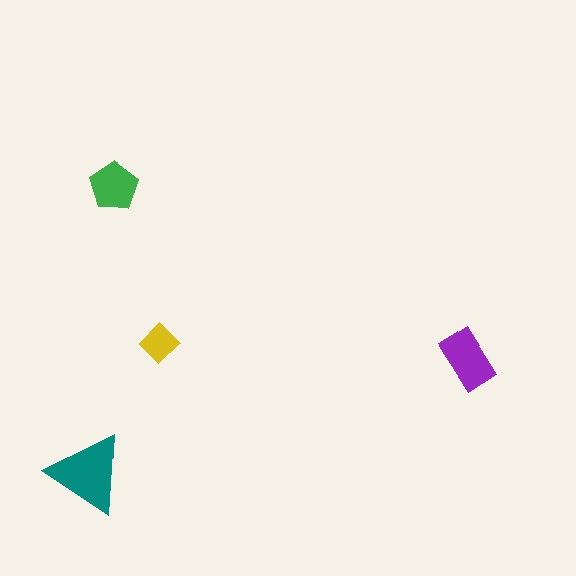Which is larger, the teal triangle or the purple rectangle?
The teal triangle.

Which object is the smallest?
The yellow diamond.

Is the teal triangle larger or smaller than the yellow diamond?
Larger.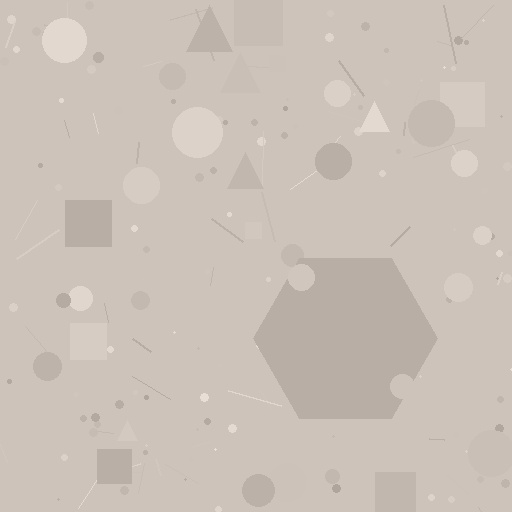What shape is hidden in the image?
A hexagon is hidden in the image.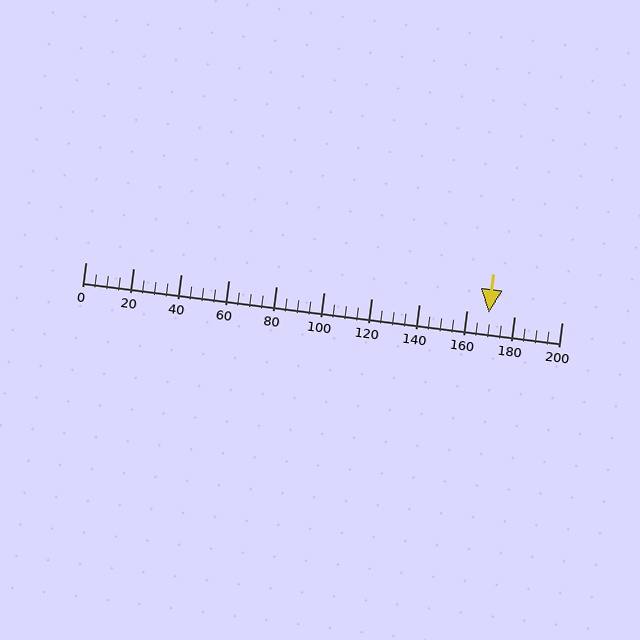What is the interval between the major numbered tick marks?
The major tick marks are spaced 20 units apart.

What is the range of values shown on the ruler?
The ruler shows values from 0 to 200.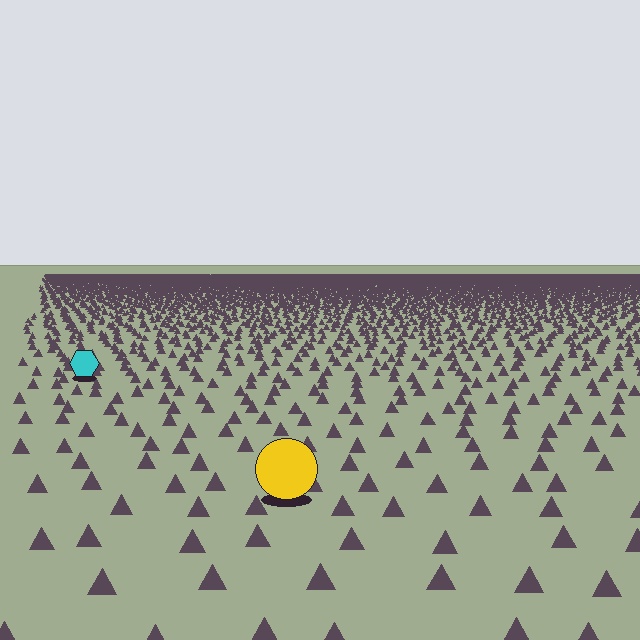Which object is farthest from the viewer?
The cyan hexagon is farthest from the viewer. It appears smaller and the ground texture around it is denser.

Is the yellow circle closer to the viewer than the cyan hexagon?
Yes. The yellow circle is closer — you can tell from the texture gradient: the ground texture is coarser near it.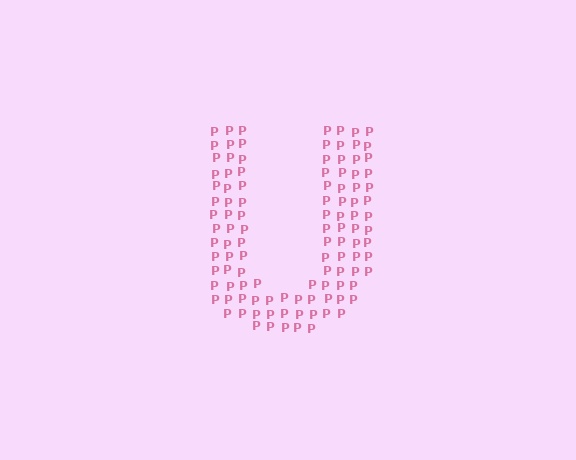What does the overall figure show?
The overall figure shows the letter U.